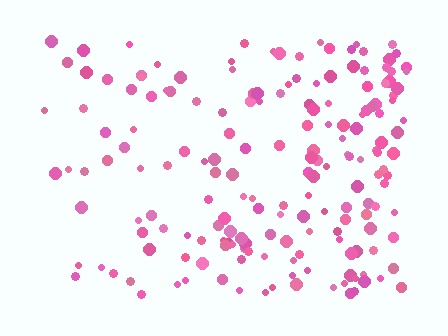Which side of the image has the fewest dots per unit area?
The left.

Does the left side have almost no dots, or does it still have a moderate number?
Still a moderate number, just noticeably fewer than the right.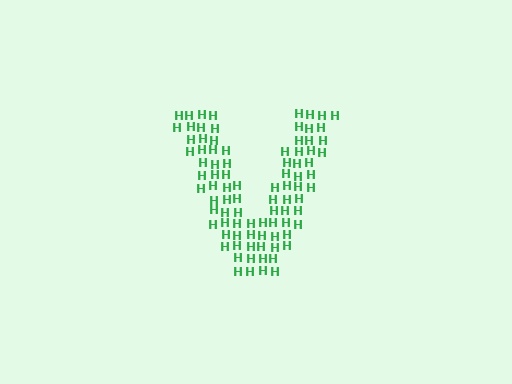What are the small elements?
The small elements are letter H's.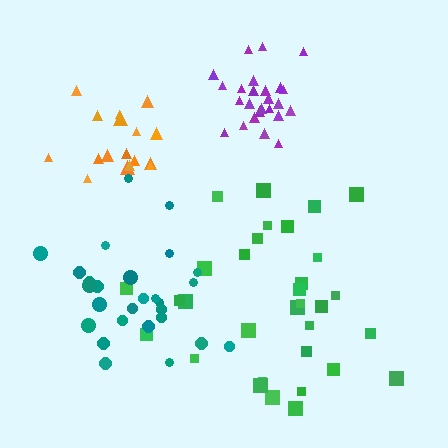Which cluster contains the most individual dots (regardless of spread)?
Green (33).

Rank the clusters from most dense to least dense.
purple, orange, teal, green.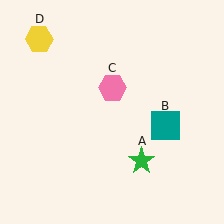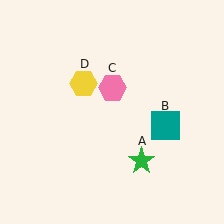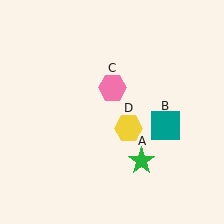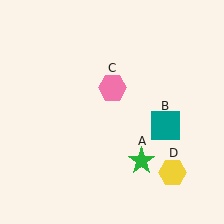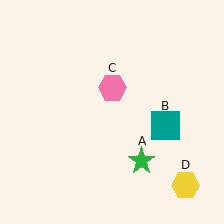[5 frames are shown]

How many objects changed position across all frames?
1 object changed position: yellow hexagon (object D).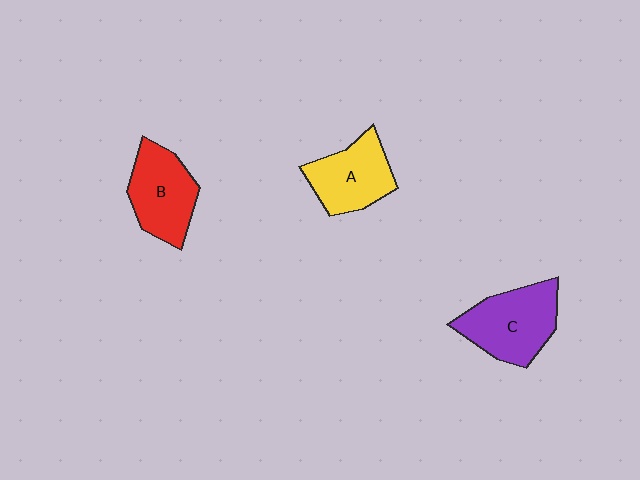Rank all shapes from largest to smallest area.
From largest to smallest: C (purple), B (red), A (yellow).